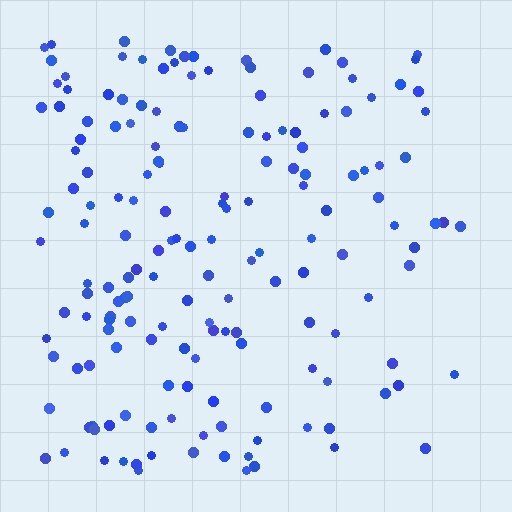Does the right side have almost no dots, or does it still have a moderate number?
Still a moderate number, just noticeably fewer than the left.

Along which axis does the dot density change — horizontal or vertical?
Horizontal.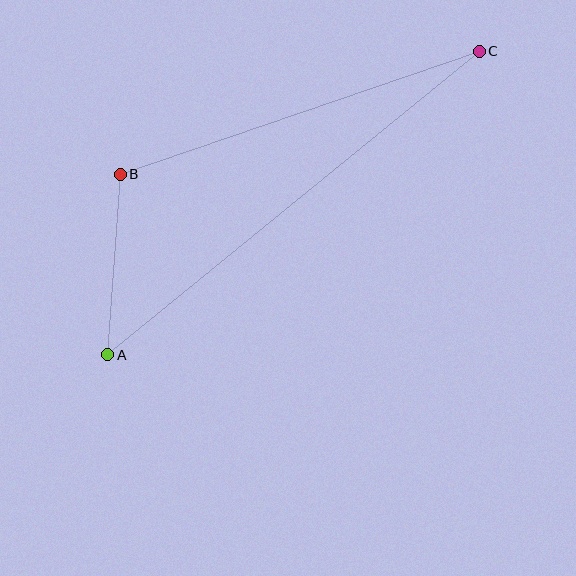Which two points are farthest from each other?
Points A and C are farthest from each other.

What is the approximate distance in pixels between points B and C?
The distance between B and C is approximately 380 pixels.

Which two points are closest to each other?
Points A and B are closest to each other.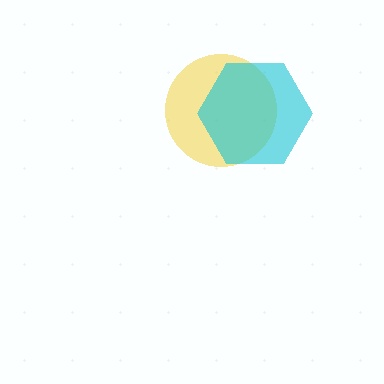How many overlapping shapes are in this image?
There are 2 overlapping shapes in the image.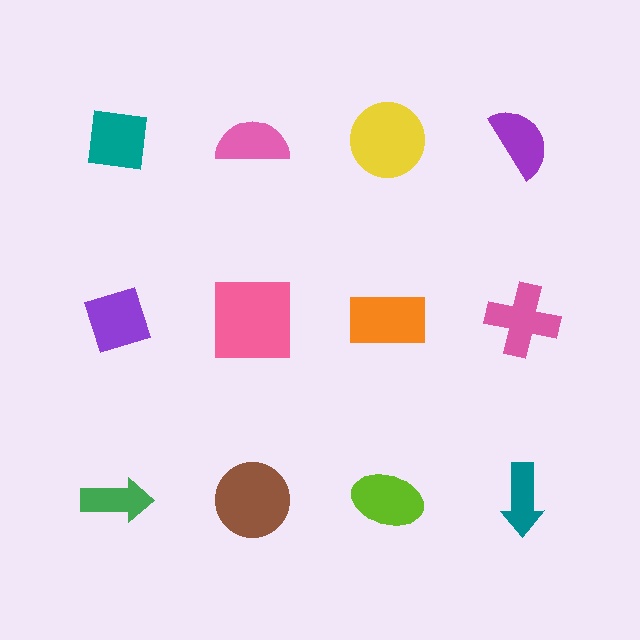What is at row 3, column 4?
A teal arrow.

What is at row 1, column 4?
A purple semicircle.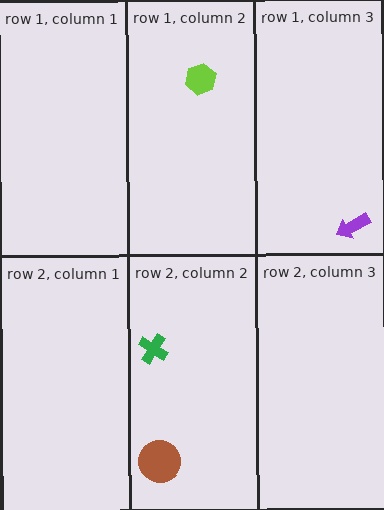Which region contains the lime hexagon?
The row 1, column 2 region.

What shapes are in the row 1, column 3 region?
The purple arrow.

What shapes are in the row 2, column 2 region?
The green cross, the brown circle.